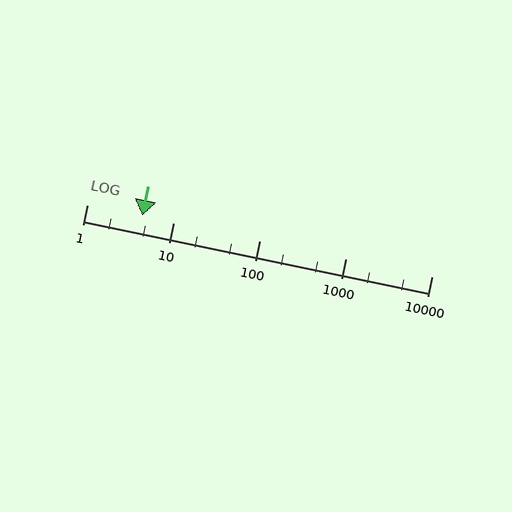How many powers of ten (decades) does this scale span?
The scale spans 4 decades, from 1 to 10000.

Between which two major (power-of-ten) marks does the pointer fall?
The pointer is between 1 and 10.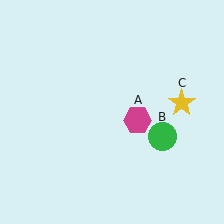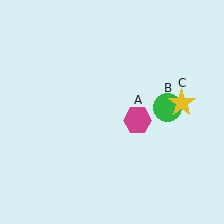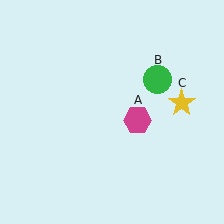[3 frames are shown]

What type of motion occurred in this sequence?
The green circle (object B) rotated counterclockwise around the center of the scene.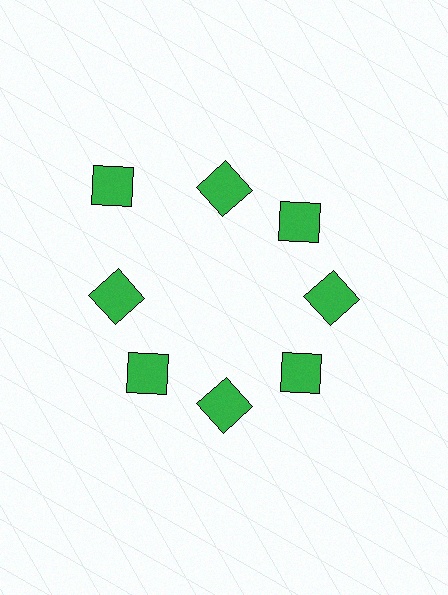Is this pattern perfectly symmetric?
No. The 8 green squares are arranged in a ring, but one element near the 10 o'clock position is pushed outward from the center, breaking the 8-fold rotational symmetry.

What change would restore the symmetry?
The symmetry would be restored by moving it inward, back onto the ring so that all 8 squares sit at equal angles and equal distance from the center.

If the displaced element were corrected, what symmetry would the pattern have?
It would have 8-fold rotational symmetry — the pattern would map onto itself every 45 degrees.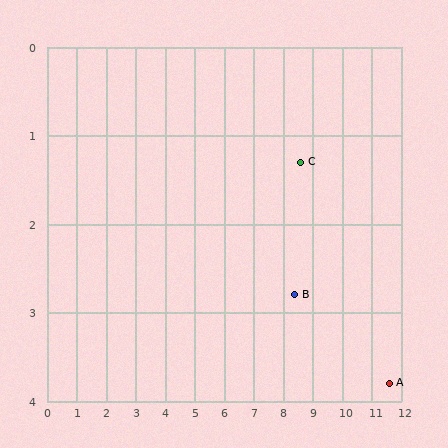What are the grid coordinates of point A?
Point A is at approximately (11.6, 3.8).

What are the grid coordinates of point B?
Point B is at approximately (8.4, 2.8).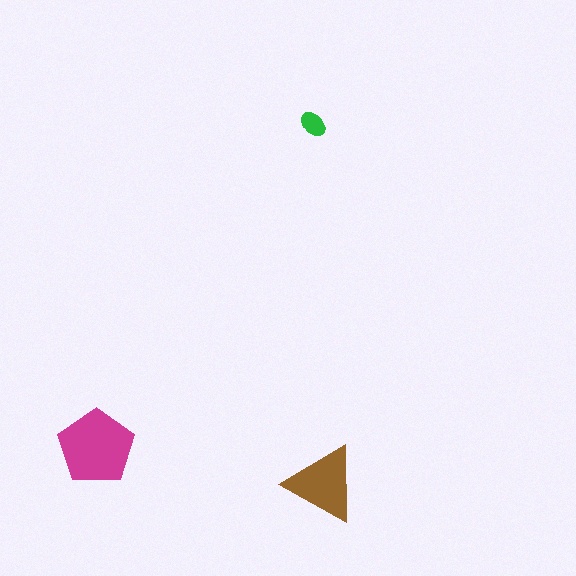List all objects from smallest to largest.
The green ellipse, the brown triangle, the magenta pentagon.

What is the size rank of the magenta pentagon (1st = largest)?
1st.